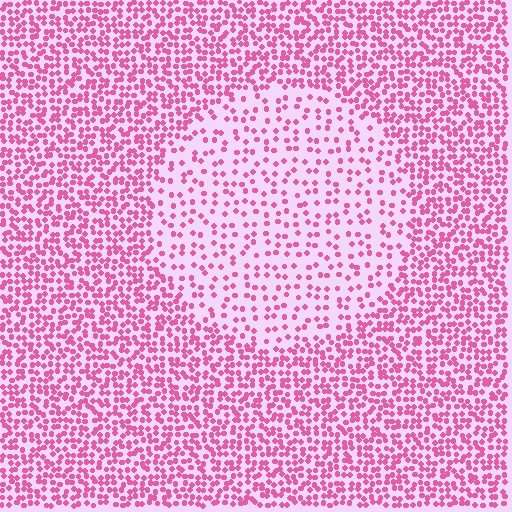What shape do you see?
I see a circle.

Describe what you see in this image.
The image contains small pink elements arranged at two different densities. A circle-shaped region is visible where the elements are less densely packed than the surrounding area.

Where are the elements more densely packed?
The elements are more densely packed outside the circle boundary.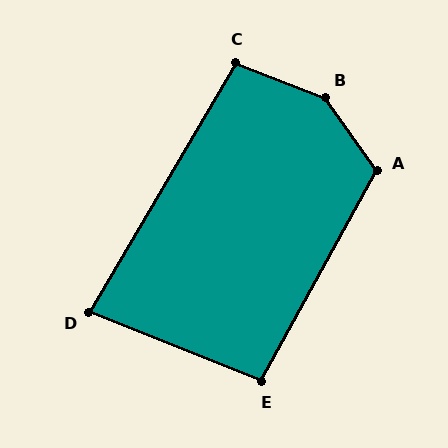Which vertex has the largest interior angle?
B, at approximately 147 degrees.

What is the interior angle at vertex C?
Approximately 99 degrees (obtuse).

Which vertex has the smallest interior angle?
D, at approximately 81 degrees.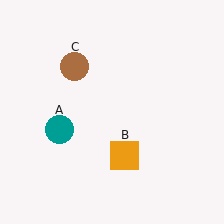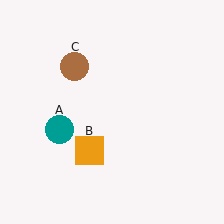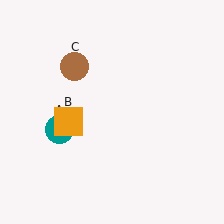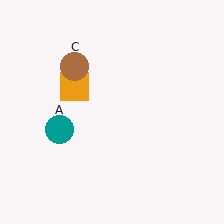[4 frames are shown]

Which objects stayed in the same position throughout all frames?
Teal circle (object A) and brown circle (object C) remained stationary.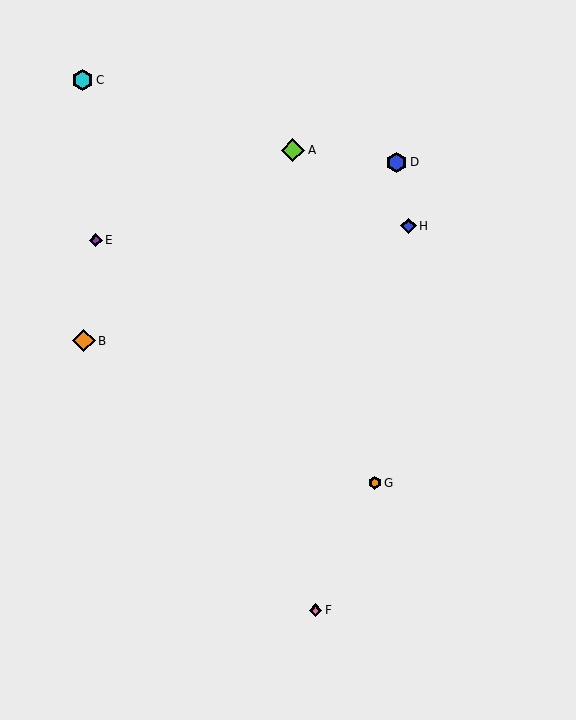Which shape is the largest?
The lime diamond (labeled A) is the largest.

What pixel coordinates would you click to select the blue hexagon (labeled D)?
Click at (396, 162) to select the blue hexagon D.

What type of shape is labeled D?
Shape D is a blue hexagon.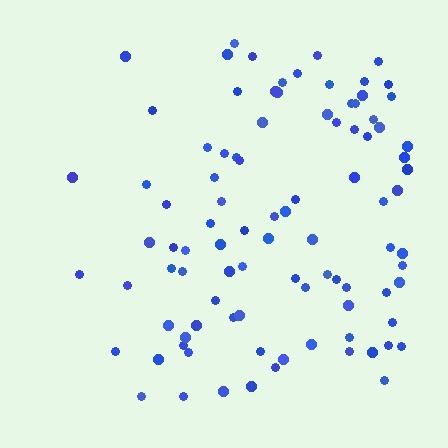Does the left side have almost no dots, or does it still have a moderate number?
Still a moderate number, just noticeably fewer than the right.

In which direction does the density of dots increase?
From left to right, with the right side densest.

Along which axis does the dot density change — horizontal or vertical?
Horizontal.